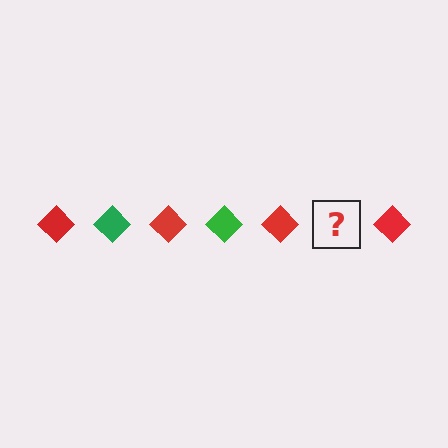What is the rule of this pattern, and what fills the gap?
The rule is that the pattern cycles through red, green diamonds. The gap should be filled with a green diamond.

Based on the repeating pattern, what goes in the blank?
The blank should be a green diamond.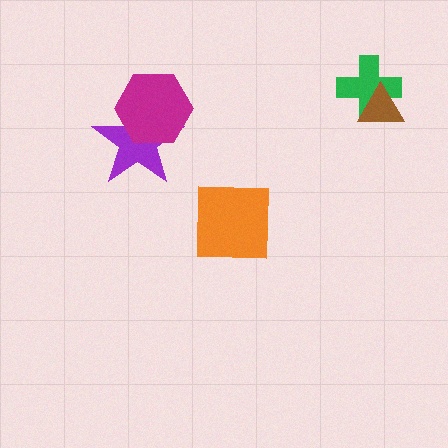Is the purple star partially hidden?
Yes, it is partially covered by another shape.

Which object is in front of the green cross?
The brown triangle is in front of the green cross.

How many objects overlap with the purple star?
1 object overlaps with the purple star.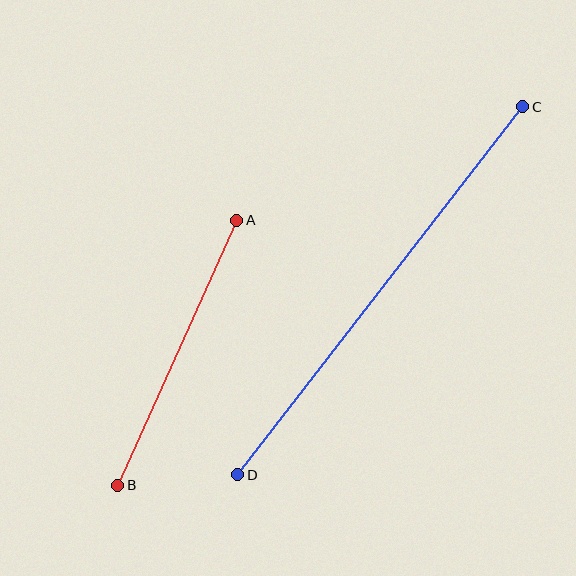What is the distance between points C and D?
The distance is approximately 466 pixels.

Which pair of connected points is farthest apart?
Points C and D are farthest apart.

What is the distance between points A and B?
The distance is approximately 290 pixels.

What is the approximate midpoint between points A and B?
The midpoint is at approximately (177, 353) pixels.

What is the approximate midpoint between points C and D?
The midpoint is at approximately (380, 291) pixels.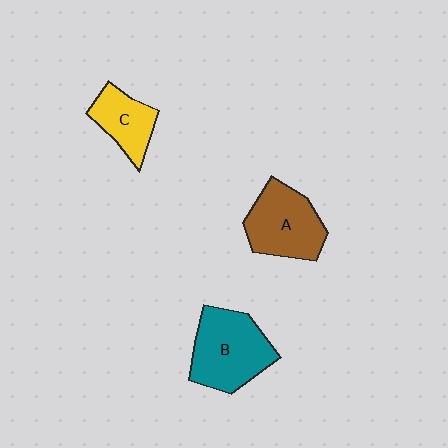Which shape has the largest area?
Shape B (teal).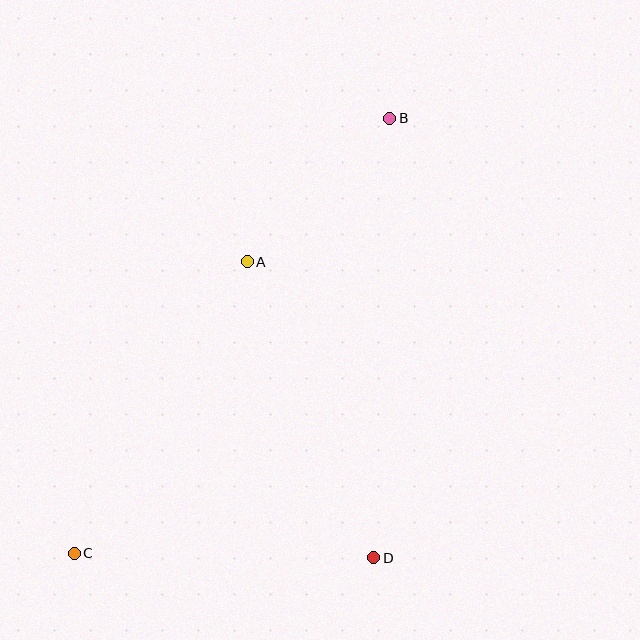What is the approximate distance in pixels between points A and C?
The distance between A and C is approximately 339 pixels.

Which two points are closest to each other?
Points A and B are closest to each other.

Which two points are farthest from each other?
Points B and C are farthest from each other.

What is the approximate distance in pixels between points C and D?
The distance between C and D is approximately 300 pixels.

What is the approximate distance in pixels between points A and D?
The distance between A and D is approximately 322 pixels.